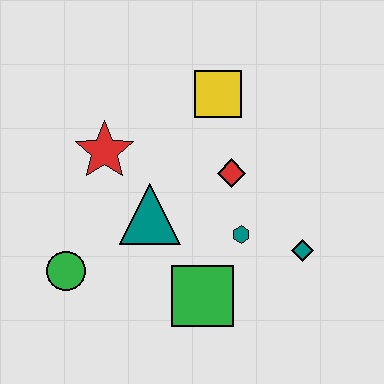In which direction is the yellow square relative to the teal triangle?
The yellow square is above the teal triangle.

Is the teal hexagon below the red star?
Yes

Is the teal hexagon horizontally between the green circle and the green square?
No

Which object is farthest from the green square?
The yellow square is farthest from the green square.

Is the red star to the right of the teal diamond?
No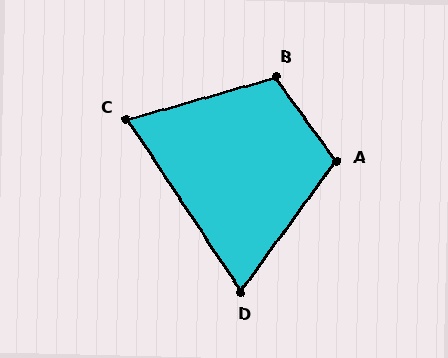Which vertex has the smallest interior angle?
D, at approximately 70 degrees.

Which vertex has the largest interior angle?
B, at approximately 110 degrees.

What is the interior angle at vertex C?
Approximately 72 degrees (acute).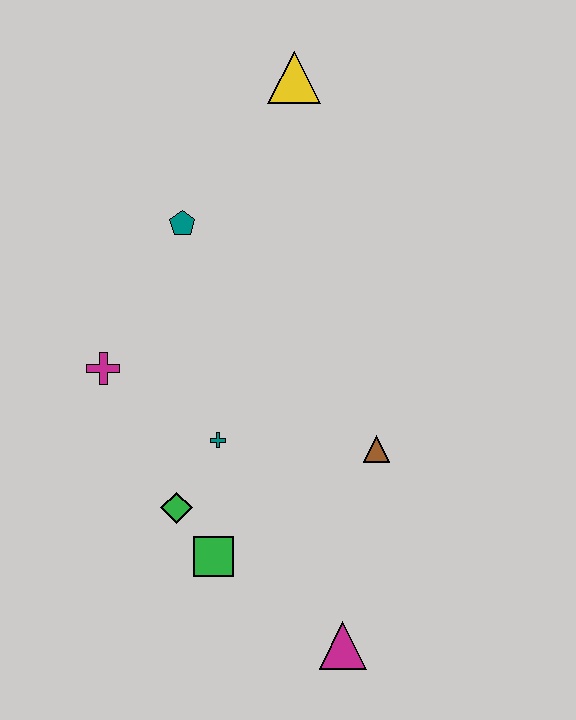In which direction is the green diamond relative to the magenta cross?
The green diamond is below the magenta cross.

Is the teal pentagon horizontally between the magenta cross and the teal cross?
Yes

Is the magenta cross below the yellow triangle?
Yes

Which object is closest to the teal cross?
The green diamond is closest to the teal cross.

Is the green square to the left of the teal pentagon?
No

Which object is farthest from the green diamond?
The yellow triangle is farthest from the green diamond.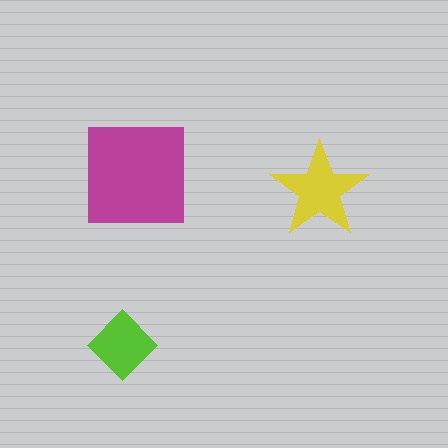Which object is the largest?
The magenta square.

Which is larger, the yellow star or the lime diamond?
The yellow star.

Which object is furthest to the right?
The yellow star is rightmost.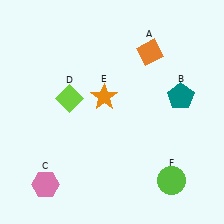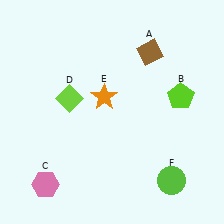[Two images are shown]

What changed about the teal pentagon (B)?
In Image 1, B is teal. In Image 2, it changed to lime.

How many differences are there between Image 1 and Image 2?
There are 2 differences between the two images.